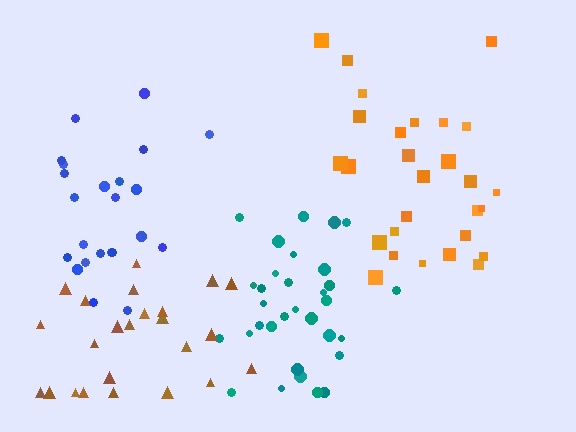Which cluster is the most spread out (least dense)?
Orange.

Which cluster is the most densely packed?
Blue.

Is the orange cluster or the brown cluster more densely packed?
Brown.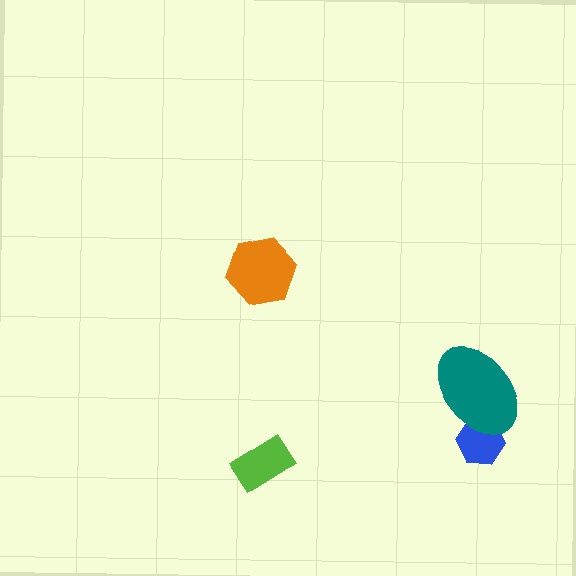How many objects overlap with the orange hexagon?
0 objects overlap with the orange hexagon.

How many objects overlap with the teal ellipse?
1 object overlaps with the teal ellipse.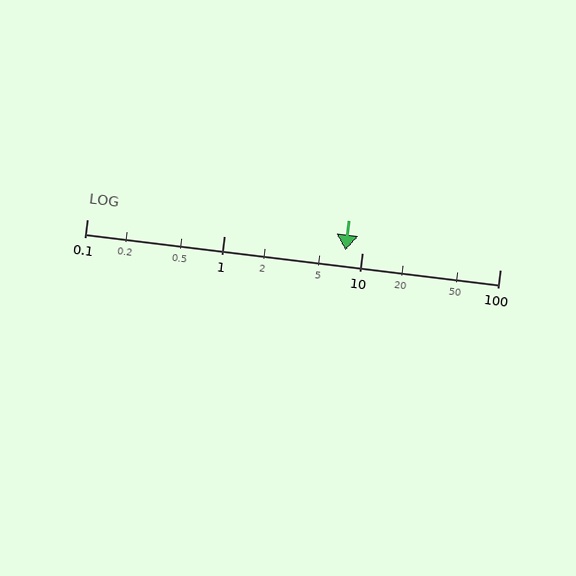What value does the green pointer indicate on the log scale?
The pointer indicates approximately 7.5.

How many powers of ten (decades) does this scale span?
The scale spans 3 decades, from 0.1 to 100.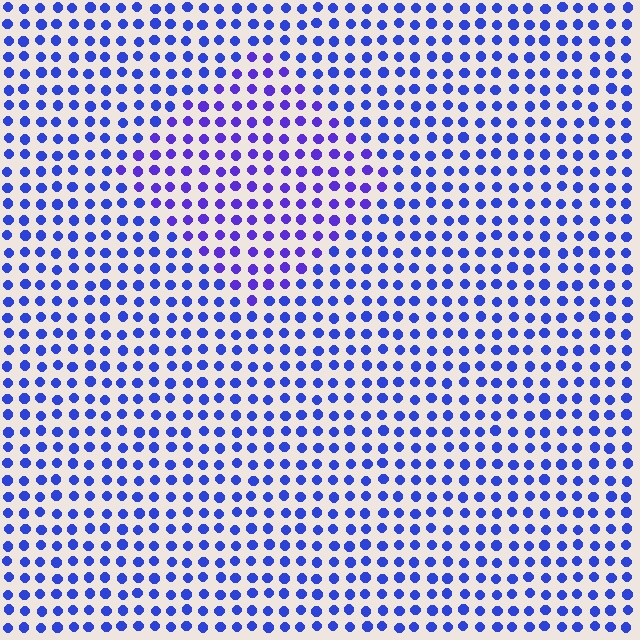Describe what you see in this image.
The image is filled with small blue elements in a uniform arrangement. A diamond-shaped region is visible where the elements are tinted to a slightly different hue, forming a subtle color boundary.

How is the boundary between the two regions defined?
The boundary is defined purely by a slight shift in hue (about 24 degrees). Spacing, size, and orientation are identical on both sides.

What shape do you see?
I see a diamond.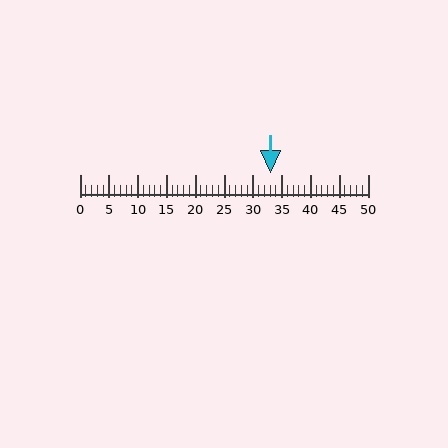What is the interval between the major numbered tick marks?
The major tick marks are spaced 5 units apart.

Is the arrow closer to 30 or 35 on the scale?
The arrow is closer to 35.